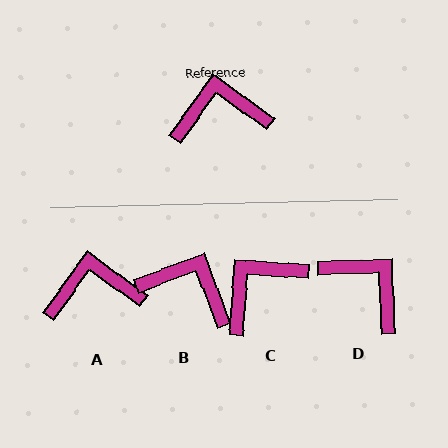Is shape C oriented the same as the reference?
No, it is off by about 32 degrees.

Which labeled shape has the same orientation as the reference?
A.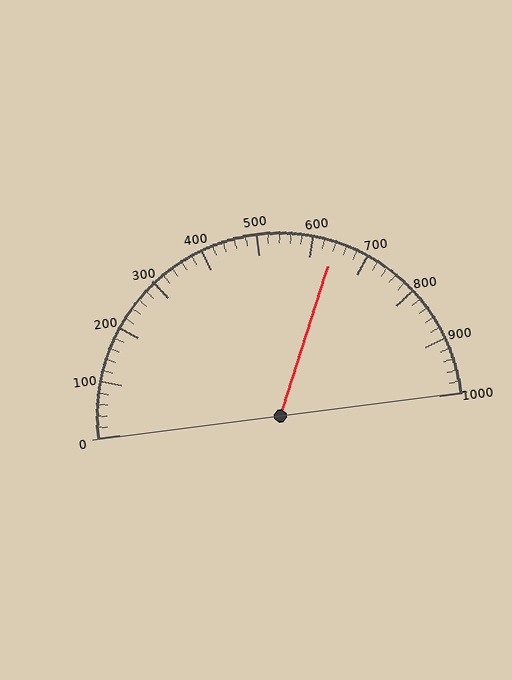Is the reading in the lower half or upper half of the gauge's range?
The reading is in the upper half of the range (0 to 1000).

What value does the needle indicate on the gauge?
The needle indicates approximately 640.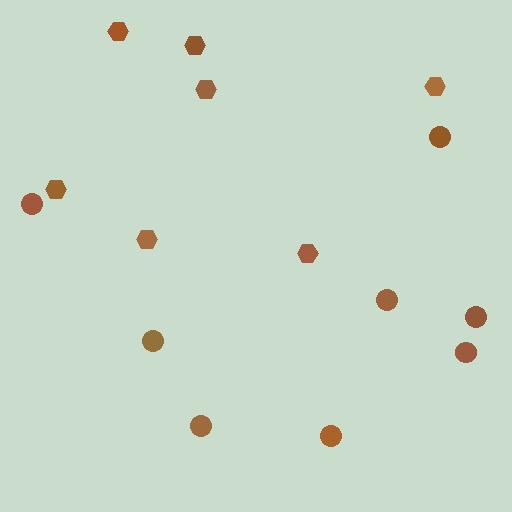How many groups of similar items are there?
There are 2 groups: one group of hexagons (7) and one group of circles (8).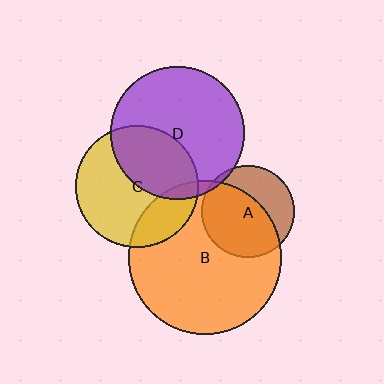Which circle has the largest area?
Circle B (orange).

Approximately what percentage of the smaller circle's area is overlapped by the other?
Approximately 20%.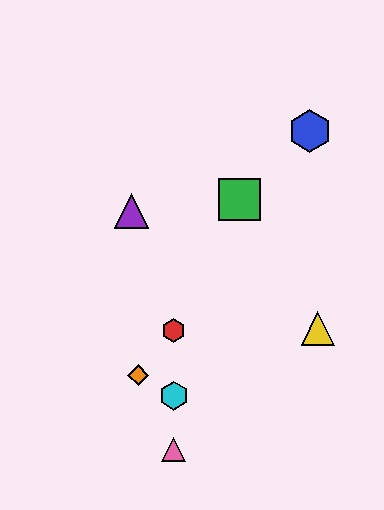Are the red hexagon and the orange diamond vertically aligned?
No, the red hexagon is at x≈174 and the orange diamond is at x≈138.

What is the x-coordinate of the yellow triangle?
The yellow triangle is at x≈318.